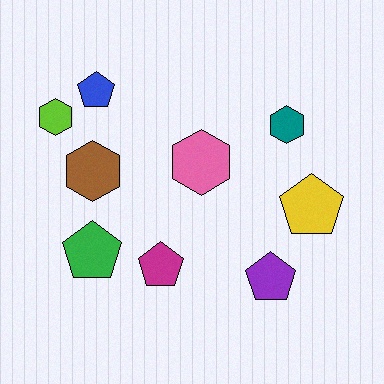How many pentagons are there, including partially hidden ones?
There are 5 pentagons.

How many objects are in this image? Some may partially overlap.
There are 9 objects.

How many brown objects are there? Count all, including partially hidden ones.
There is 1 brown object.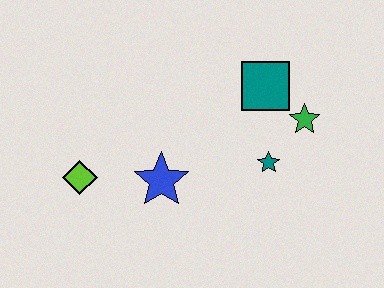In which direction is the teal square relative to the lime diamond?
The teal square is to the right of the lime diamond.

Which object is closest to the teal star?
The green star is closest to the teal star.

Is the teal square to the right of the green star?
No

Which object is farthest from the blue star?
The green star is farthest from the blue star.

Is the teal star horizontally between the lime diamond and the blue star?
No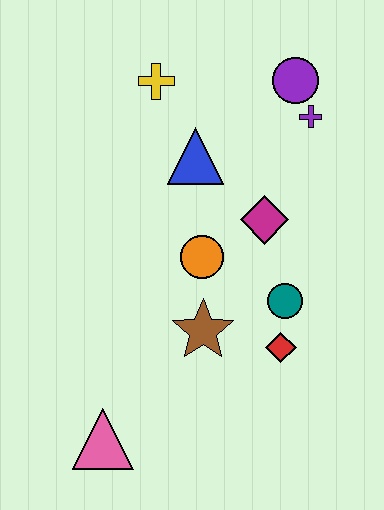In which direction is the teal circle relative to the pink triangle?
The teal circle is to the right of the pink triangle.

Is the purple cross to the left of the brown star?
No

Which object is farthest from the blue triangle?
The pink triangle is farthest from the blue triangle.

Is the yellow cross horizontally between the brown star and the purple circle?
No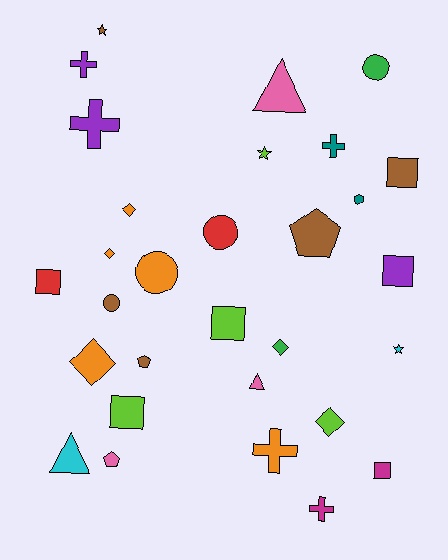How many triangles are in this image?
There are 3 triangles.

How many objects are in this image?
There are 30 objects.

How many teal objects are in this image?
There are 2 teal objects.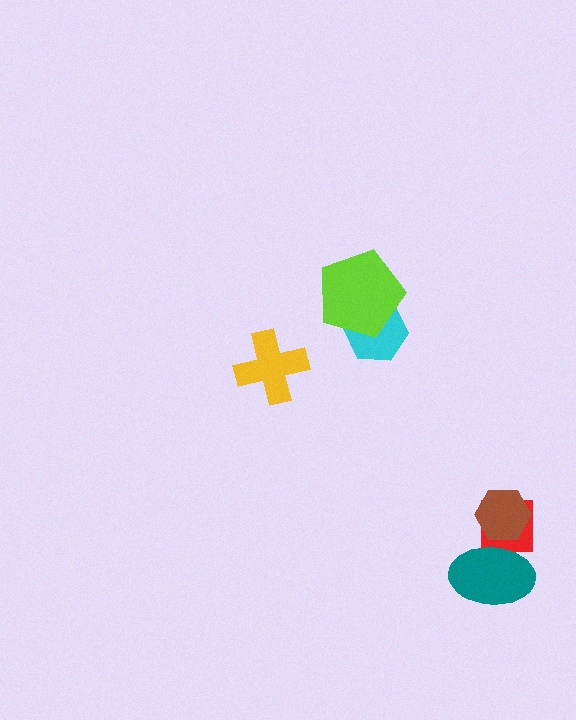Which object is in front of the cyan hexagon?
The lime pentagon is in front of the cyan hexagon.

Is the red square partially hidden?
Yes, it is partially covered by another shape.